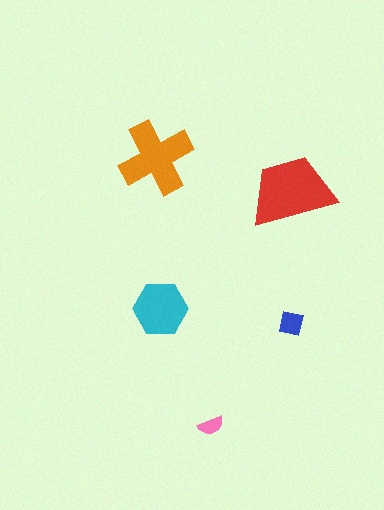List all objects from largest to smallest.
The red trapezoid, the orange cross, the cyan hexagon, the blue square, the pink semicircle.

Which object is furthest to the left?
The orange cross is leftmost.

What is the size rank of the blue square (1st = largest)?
4th.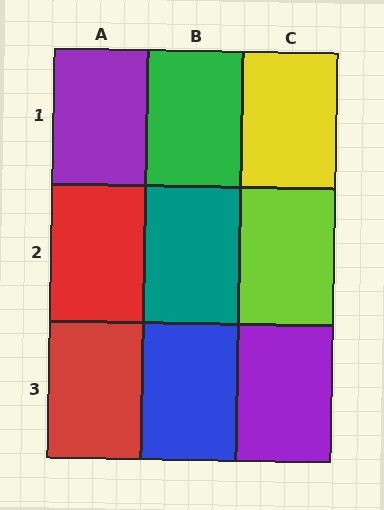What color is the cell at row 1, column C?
Yellow.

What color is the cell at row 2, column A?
Red.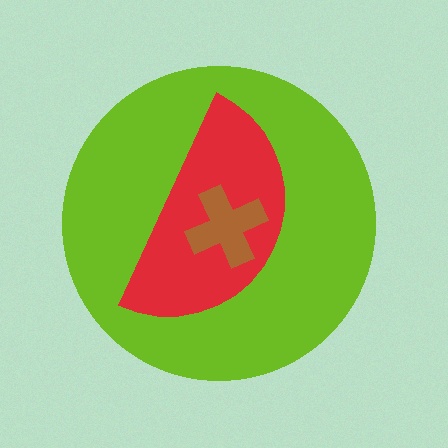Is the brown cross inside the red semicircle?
Yes.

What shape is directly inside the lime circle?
The red semicircle.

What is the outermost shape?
The lime circle.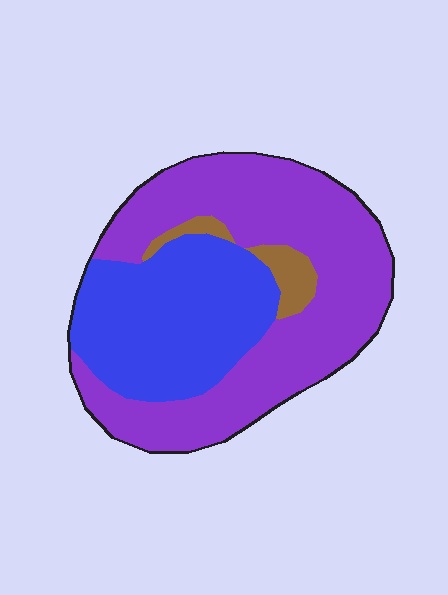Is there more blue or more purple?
Purple.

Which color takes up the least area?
Brown, at roughly 5%.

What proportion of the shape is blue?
Blue takes up between a quarter and a half of the shape.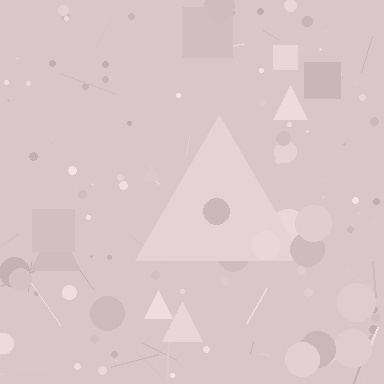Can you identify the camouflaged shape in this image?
The camouflaged shape is a triangle.